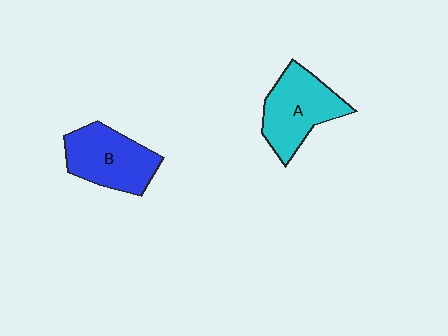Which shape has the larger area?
Shape A (cyan).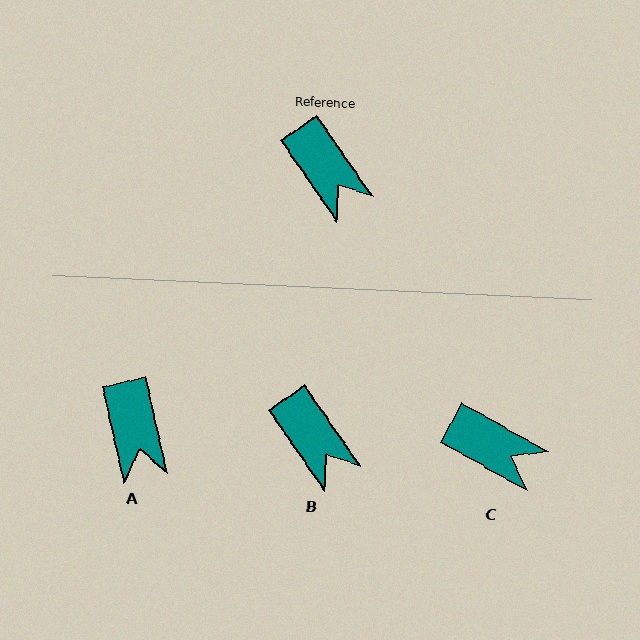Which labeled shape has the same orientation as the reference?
B.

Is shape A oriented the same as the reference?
No, it is off by about 22 degrees.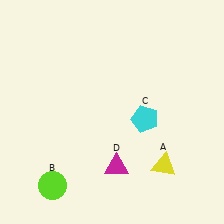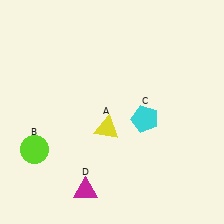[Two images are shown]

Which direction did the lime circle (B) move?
The lime circle (B) moved up.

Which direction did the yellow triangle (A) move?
The yellow triangle (A) moved left.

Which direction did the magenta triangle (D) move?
The magenta triangle (D) moved left.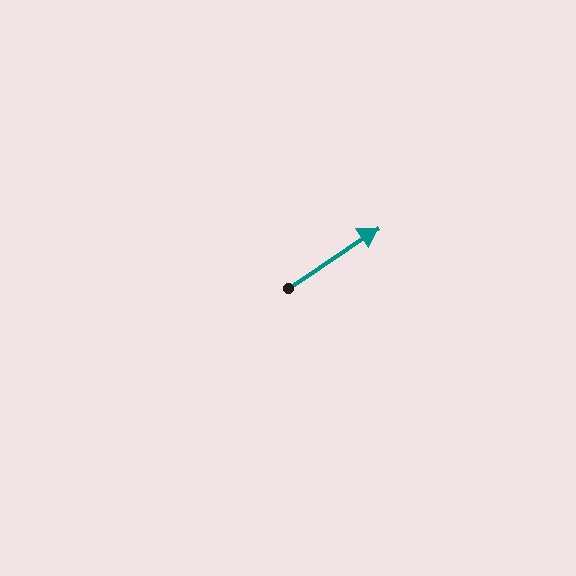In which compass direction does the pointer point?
Northeast.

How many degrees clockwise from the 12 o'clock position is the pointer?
Approximately 56 degrees.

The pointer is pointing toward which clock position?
Roughly 2 o'clock.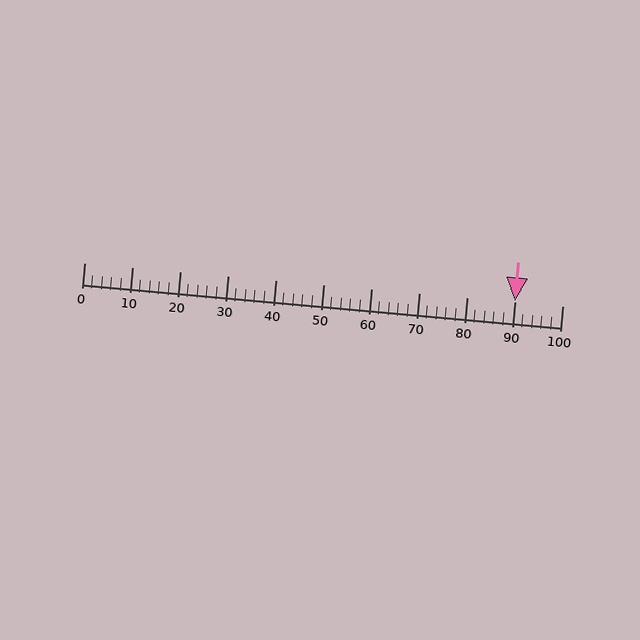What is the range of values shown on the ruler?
The ruler shows values from 0 to 100.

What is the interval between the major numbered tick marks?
The major tick marks are spaced 10 units apart.